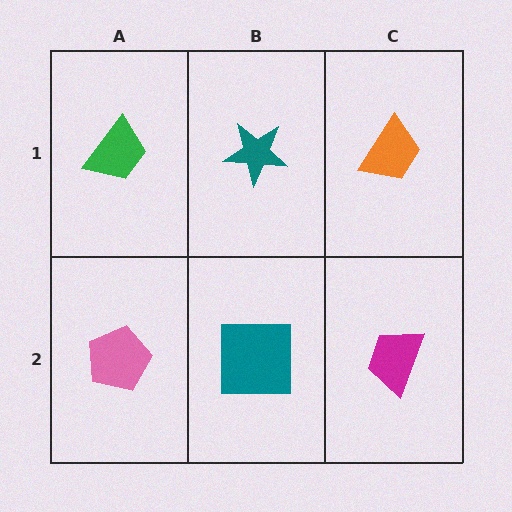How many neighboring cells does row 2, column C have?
2.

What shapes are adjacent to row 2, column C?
An orange trapezoid (row 1, column C), a teal square (row 2, column B).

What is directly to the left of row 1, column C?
A teal star.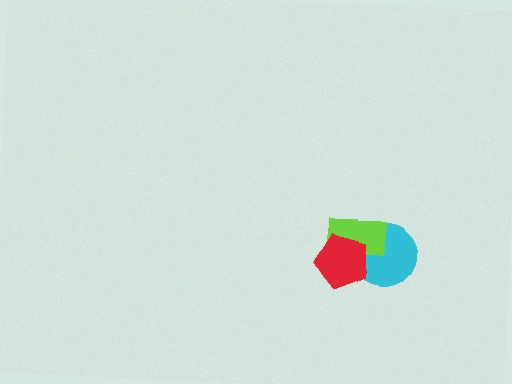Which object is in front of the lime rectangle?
The red pentagon is in front of the lime rectangle.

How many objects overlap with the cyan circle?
2 objects overlap with the cyan circle.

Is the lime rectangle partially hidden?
Yes, it is partially covered by another shape.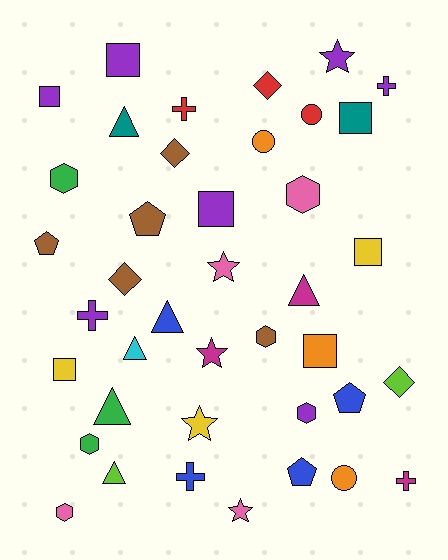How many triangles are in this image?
There are 6 triangles.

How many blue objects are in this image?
There are 4 blue objects.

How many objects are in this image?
There are 40 objects.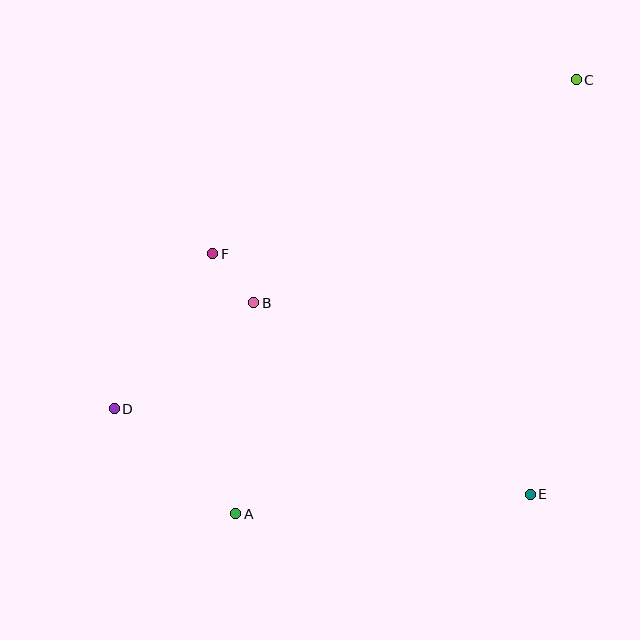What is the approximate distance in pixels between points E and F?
The distance between E and F is approximately 398 pixels.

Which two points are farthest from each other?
Points C and D are farthest from each other.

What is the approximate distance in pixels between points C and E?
The distance between C and E is approximately 417 pixels.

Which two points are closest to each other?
Points B and F are closest to each other.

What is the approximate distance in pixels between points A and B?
The distance between A and B is approximately 212 pixels.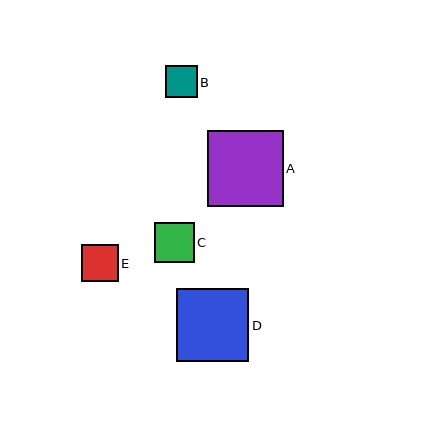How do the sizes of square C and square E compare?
Square C and square E are approximately the same size.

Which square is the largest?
Square A is the largest with a size of approximately 76 pixels.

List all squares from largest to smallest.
From largest to smallest: A, D, C, E, B.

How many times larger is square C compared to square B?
Square C is approximately 1.3 times the size of square B.